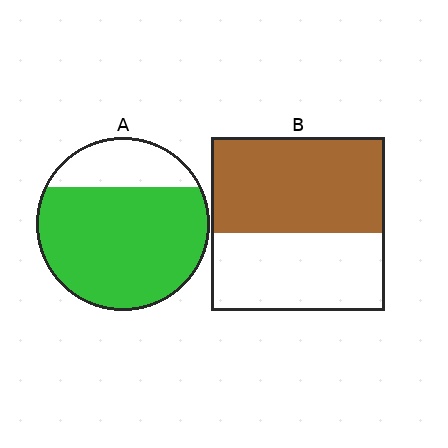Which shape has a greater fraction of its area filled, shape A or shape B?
Shape A.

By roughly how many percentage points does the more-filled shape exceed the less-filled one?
By roughly 20 percentage points (A over B).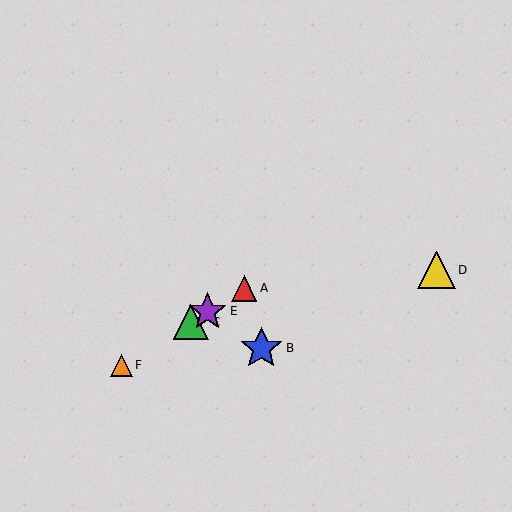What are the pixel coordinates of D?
Object D is at (436, 270).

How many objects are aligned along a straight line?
4 objects (A, C, E, F) are aligned along a straight line.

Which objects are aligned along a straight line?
Objects A, C, E, F are aligned along a straight line.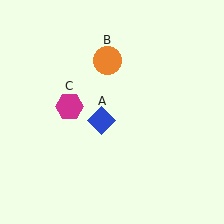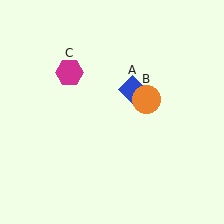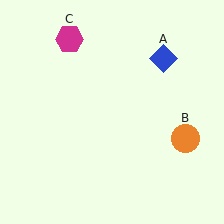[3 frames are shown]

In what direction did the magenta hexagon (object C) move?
The magenta hexagon (object C) moved up.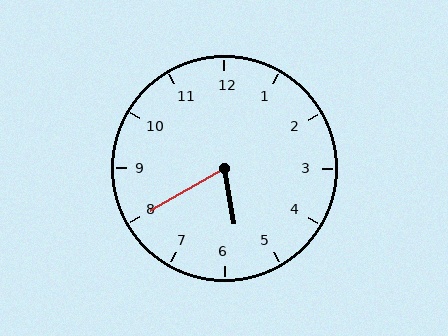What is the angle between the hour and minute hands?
Approximately 70 degrees.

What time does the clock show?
5:40.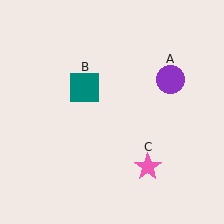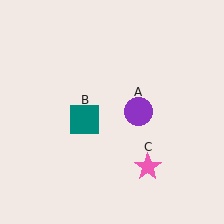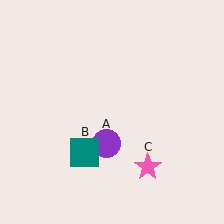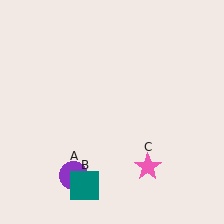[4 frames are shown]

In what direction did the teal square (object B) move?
The teal square (object B) moved down.